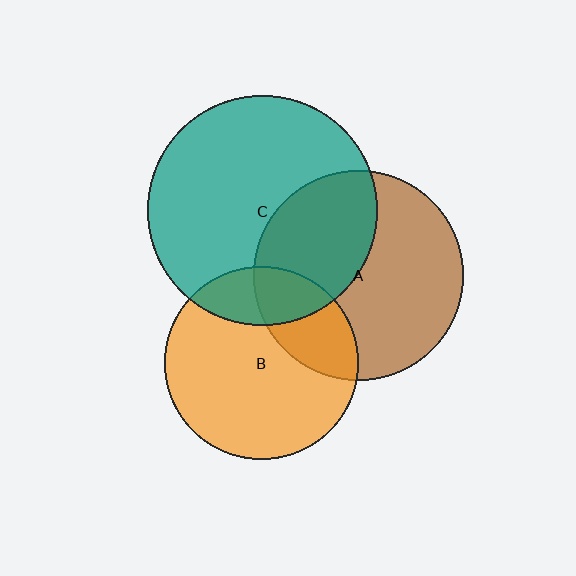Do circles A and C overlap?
Yes.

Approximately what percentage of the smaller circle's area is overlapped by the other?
Approximately 40%.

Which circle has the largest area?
Circle C (teal).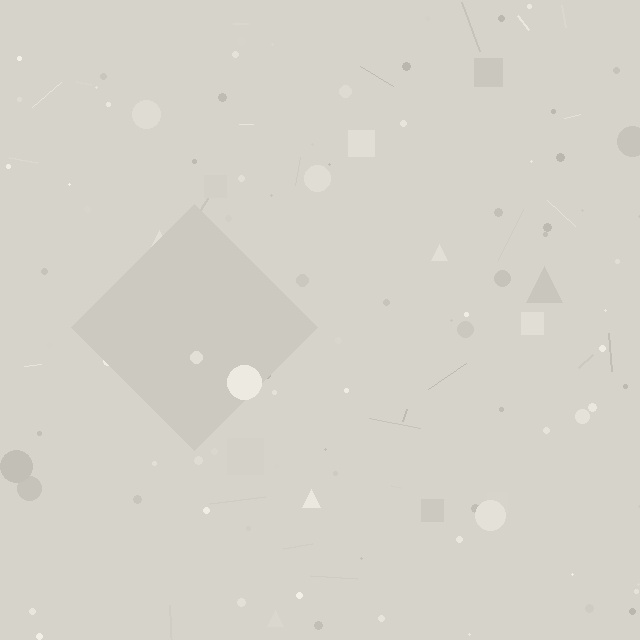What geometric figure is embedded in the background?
A diamond is embedded in the background.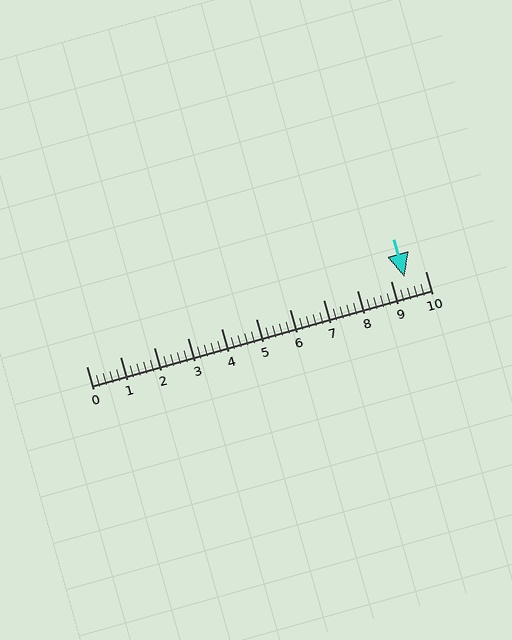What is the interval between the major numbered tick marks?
The major tick marks are spaced 1 units apart.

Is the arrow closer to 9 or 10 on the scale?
The arrow is closer to 9.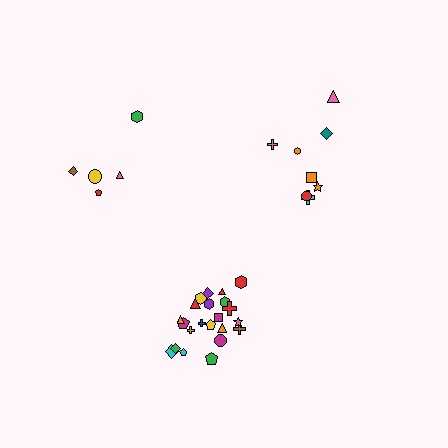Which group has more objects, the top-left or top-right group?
The top-right group.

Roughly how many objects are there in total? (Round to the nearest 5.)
Roughly 35 objects in total.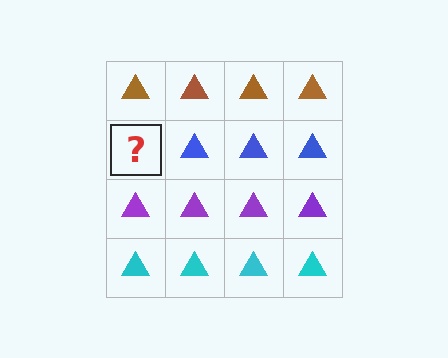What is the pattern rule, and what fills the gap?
The rule is that each row has a consistent color. The gap should be filled with a blue triangle.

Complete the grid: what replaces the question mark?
The question mark should be replaced with a blue triangle.